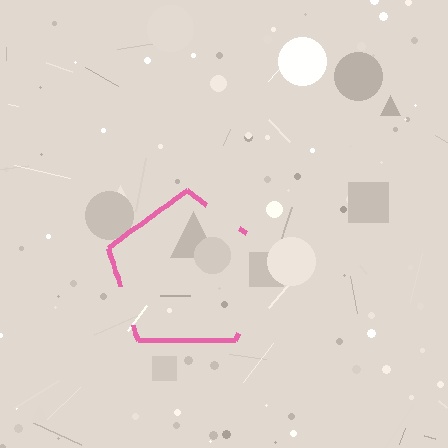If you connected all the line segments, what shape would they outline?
They would outline a pentagon.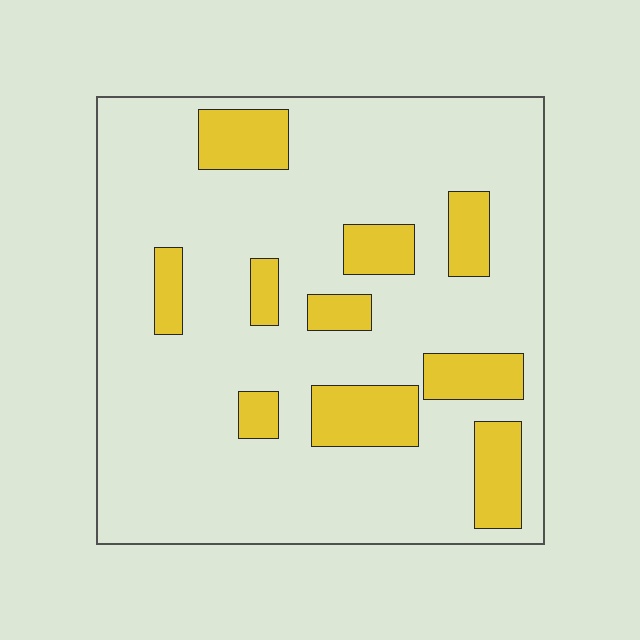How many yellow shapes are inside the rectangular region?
10.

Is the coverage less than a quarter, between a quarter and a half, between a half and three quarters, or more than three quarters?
Less than a quarter.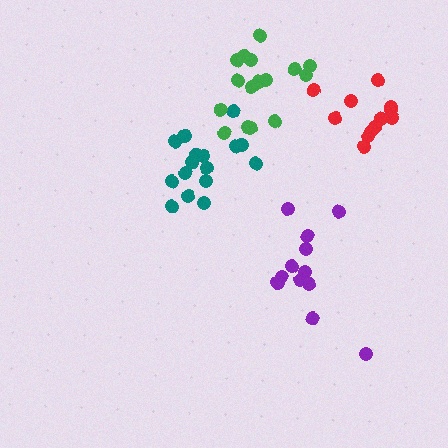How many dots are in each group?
Group 1: 12 dots, Group 2: 12 dots, Group 3: 16 dots, Group 4: 16 dots (56 total).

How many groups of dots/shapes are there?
There are 4 groups.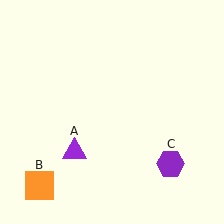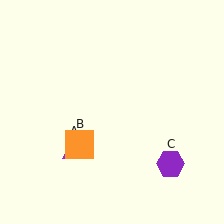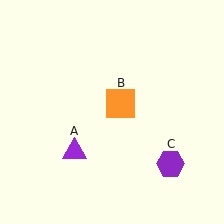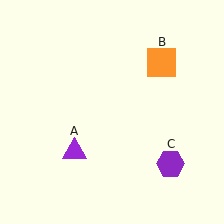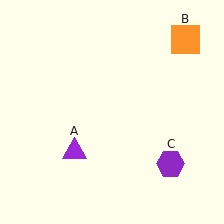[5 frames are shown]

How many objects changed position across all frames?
1 object changed position: orange square (object B).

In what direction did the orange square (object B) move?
The orange square (object B) moved up and to the right.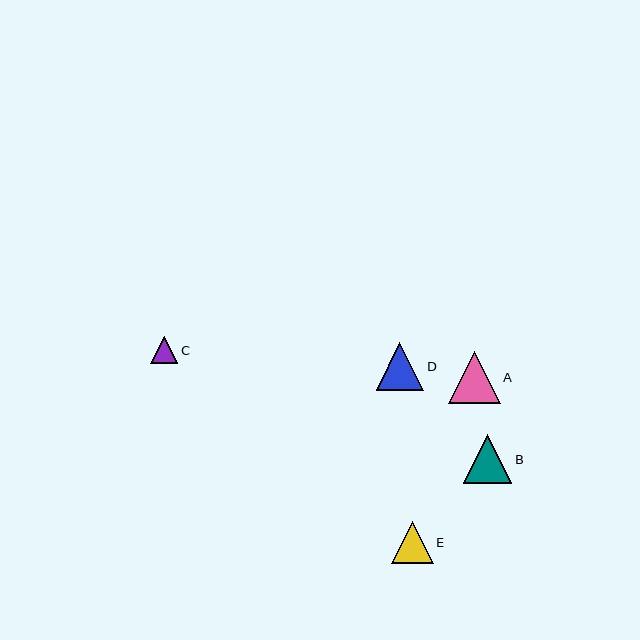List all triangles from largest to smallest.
From largest to smallest: A, B, D, E, C.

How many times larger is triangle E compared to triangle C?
Triangle E is approximately 1.6 times the size of triangle C.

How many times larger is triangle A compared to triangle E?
Triangle A is approximately 1.2 times the size of triangle E.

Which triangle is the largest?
Triangle A is the largest with a size of approximately 52 pixels.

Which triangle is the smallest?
Triangle C is the smallest with a size of approximately 27 pixels.